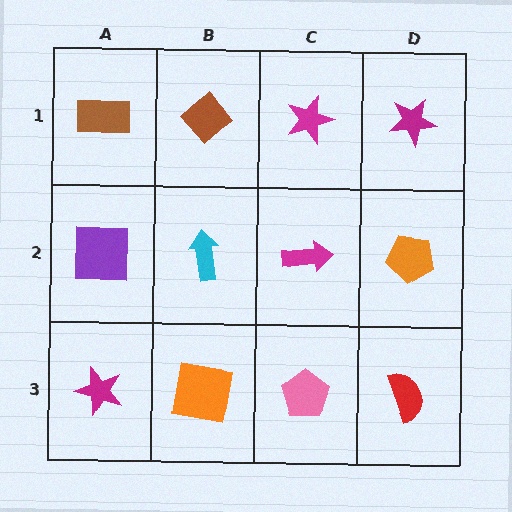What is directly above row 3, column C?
A magenta arrow.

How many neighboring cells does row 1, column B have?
3.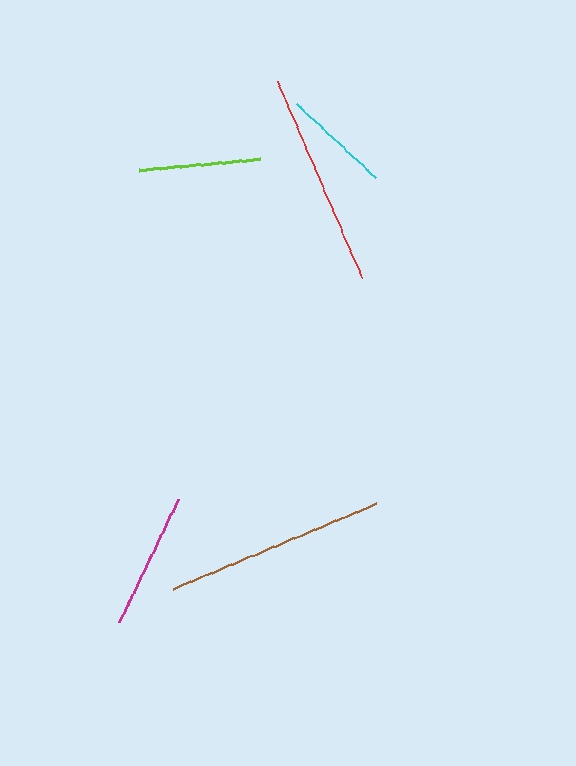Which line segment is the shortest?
The cyan line is the shortest at approximately 109 pixels.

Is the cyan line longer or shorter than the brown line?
The brown line is longer than the cyan line.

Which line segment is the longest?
The brown line is the longest at approximately 220 pixels.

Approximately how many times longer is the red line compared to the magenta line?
The red line is approximately 1.6 times the length of the magenta line.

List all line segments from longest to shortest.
From longest to shortest: brown, red, magenta, lime, cyan.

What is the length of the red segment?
The red segment is approximately 214 pixels long.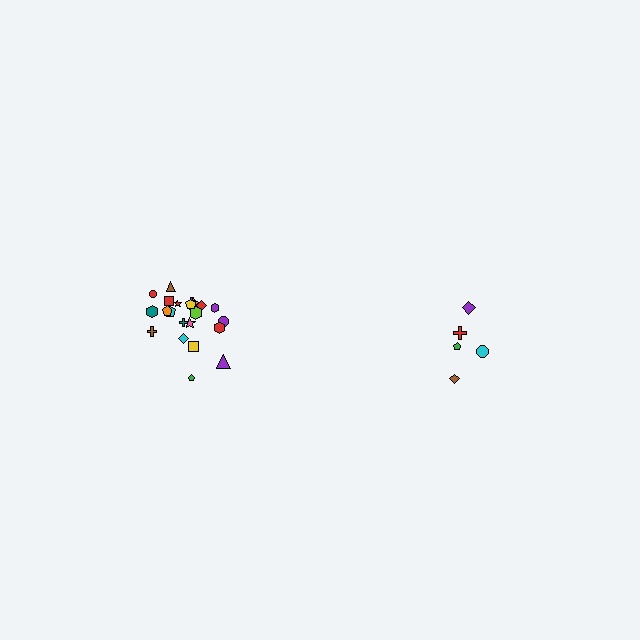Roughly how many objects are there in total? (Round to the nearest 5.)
Roughly 25 objects in total.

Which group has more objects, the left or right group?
The left group.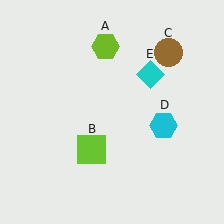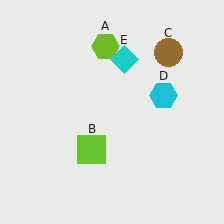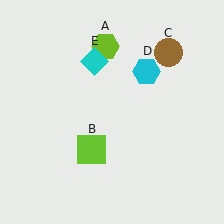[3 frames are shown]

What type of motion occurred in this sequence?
The cyan hexagon (object D), cyan diamond (object E) rotated counterclockwise around the center of the scene.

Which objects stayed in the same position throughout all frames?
Lime hexagon (object A) and lime square (object B) and brown circle (object C) remained stationary.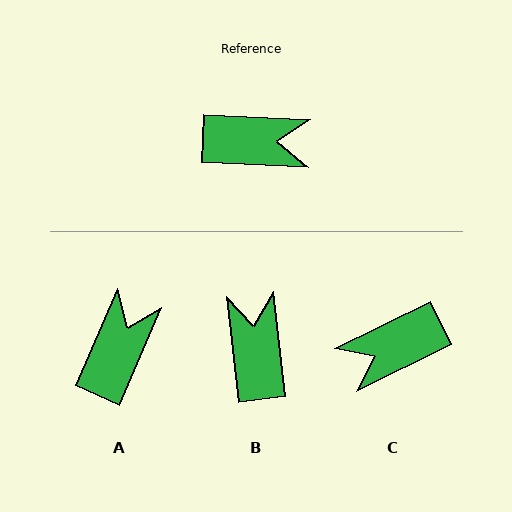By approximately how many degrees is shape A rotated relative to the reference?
Approximately 69 degrees counter-clockwise.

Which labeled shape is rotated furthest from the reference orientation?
C, about 151 degrees away.